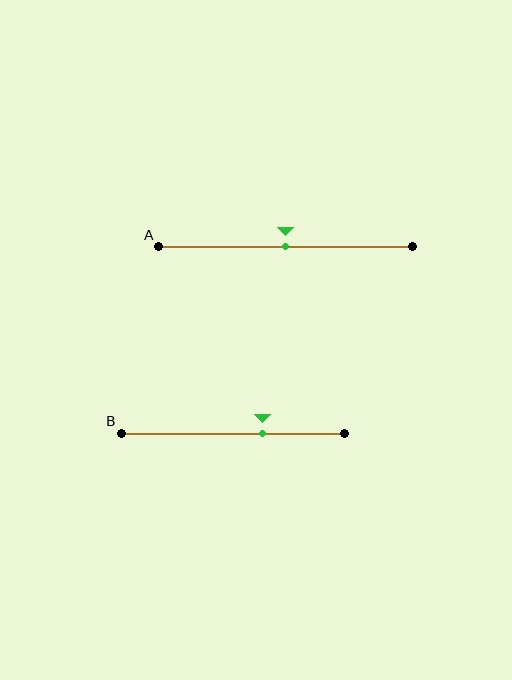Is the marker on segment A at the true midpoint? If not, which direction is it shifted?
Yes, the marker on segment A is at the true midpoint.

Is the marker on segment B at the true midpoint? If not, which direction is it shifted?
No, the marker on segment B is shifted to the right by about 13% of the segment length.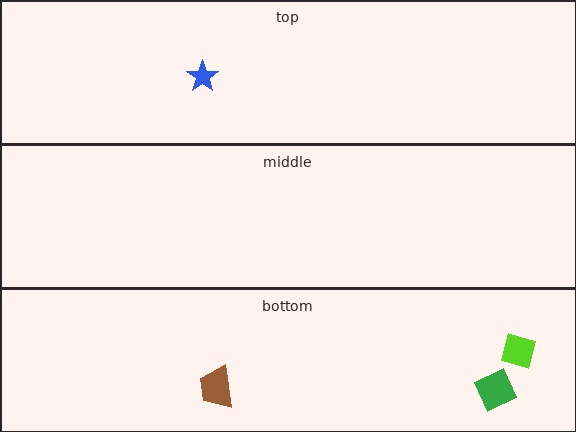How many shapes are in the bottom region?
3.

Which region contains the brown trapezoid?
The bottom region.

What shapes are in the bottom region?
The lime diamond, the green square, the brown trapezoid.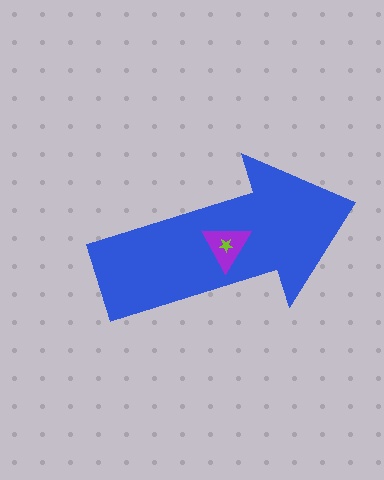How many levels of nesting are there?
3.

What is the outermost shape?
The blue arrow.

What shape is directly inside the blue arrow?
The purple triangle.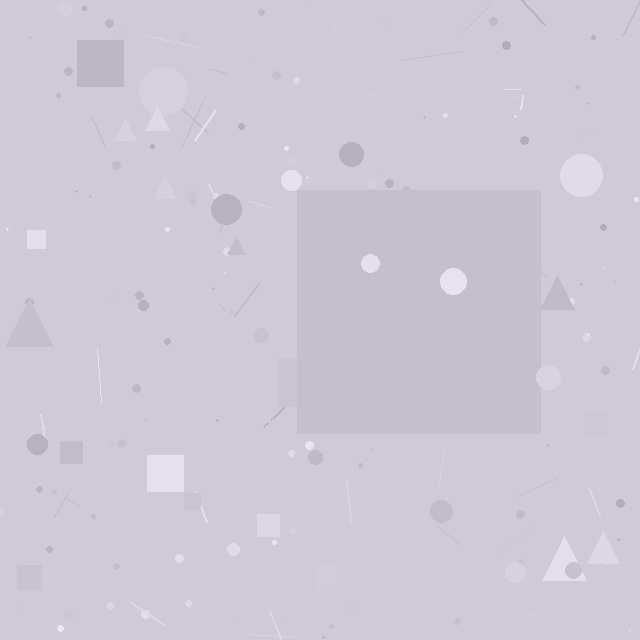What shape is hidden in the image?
A square is hidden in the image.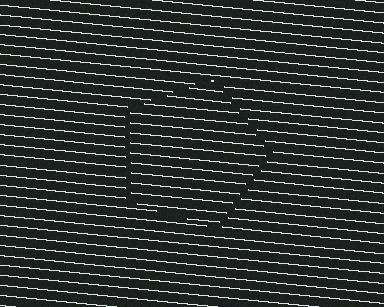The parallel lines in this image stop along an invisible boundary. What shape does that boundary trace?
An illusory pentagon. The interior of the shape contains the same grating, shifted by half a period — the contour is defined by the phase discontinuity where line-ends from the inner and outer gratings abut.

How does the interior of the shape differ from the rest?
The interior of the shape contains the same grating, shifted by half a period — the contour is defined by the phase discontinuity where line-ends from the inner and outer gratings abut.